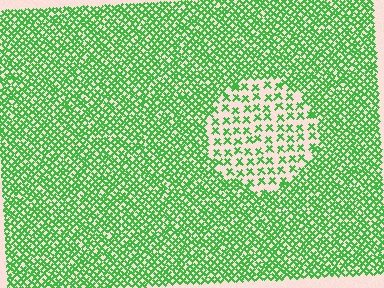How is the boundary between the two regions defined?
The boundary is defined by a change in element density (approximately 2.3x ratio). All elements are the same color, size, and shape.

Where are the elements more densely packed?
The elements are more densely packed outside the circle boundary.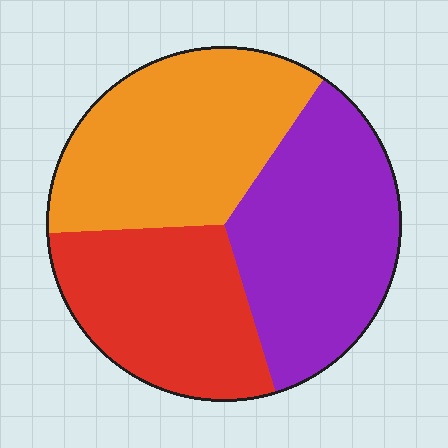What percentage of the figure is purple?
Purple takes up between a quarter and a half of the figure.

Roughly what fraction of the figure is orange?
Orange covers roughly 35% of the figure.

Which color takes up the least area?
Red, at roughly 30%.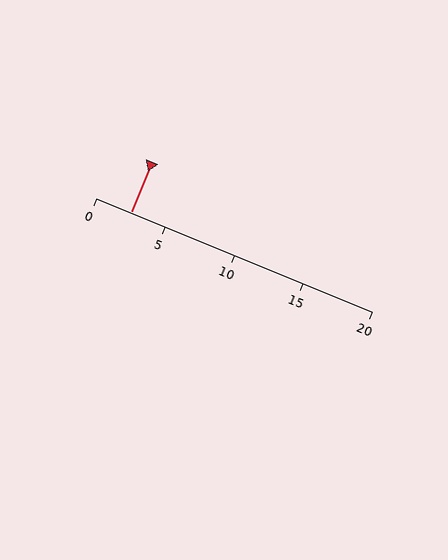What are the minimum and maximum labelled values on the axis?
The axis runs from 0 to 20.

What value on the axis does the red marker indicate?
The marker indicates approximately 2.5.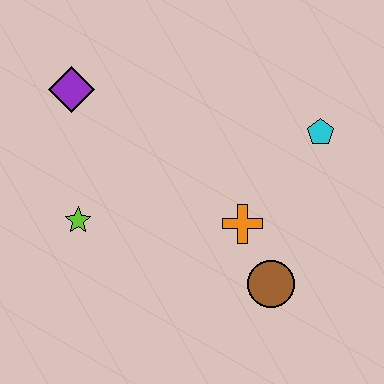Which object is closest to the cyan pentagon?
The orange cross is closest to the cyan pentagon.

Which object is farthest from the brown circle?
The purple diamond is farthest from the brown circle.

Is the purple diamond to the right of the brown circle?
No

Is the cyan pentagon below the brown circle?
No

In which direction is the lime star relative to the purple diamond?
The lime star is below the purple diamond.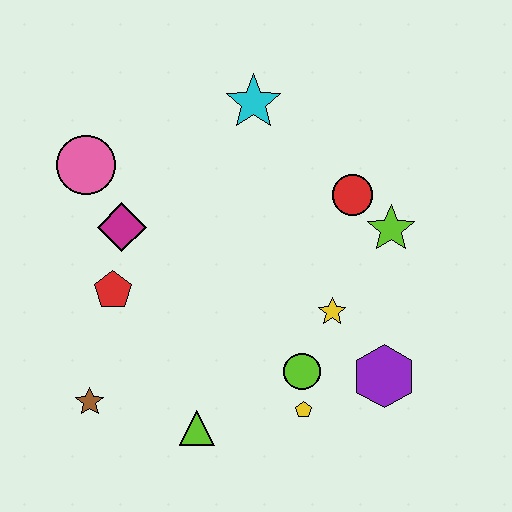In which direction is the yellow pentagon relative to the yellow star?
The yellow pentagon is below the yellow star.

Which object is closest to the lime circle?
The yellow pentagon is closest to the lime circle.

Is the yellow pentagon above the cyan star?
No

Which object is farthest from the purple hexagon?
The pink circle is farthest from the purple hexagon.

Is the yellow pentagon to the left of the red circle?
Yes